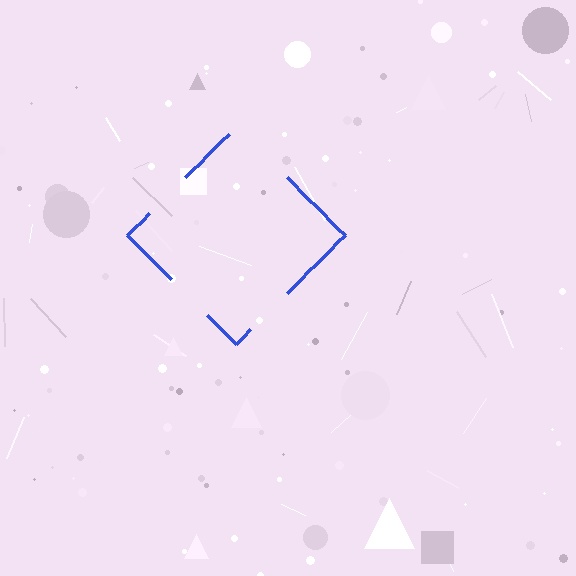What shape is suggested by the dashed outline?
The dashed outline suggests a diamond.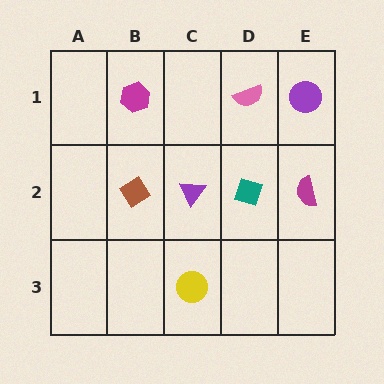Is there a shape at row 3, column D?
No, that cell is empty.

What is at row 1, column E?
A purple circle.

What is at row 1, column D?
A pink semicircle.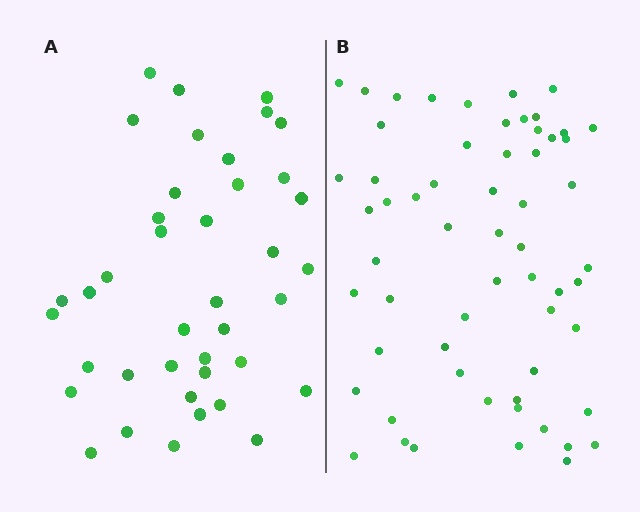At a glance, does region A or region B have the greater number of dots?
Region B (the right region) has more dots.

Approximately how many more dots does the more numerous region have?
Region B has approximately 20 more dots than region A.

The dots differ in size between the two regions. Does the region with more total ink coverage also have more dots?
No. Region A has more total ink coverage because its dots are larger, but region B actually contains more individual dots. Total area can be misleading — the number of items is what matters here.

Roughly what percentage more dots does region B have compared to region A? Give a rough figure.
About 50% more.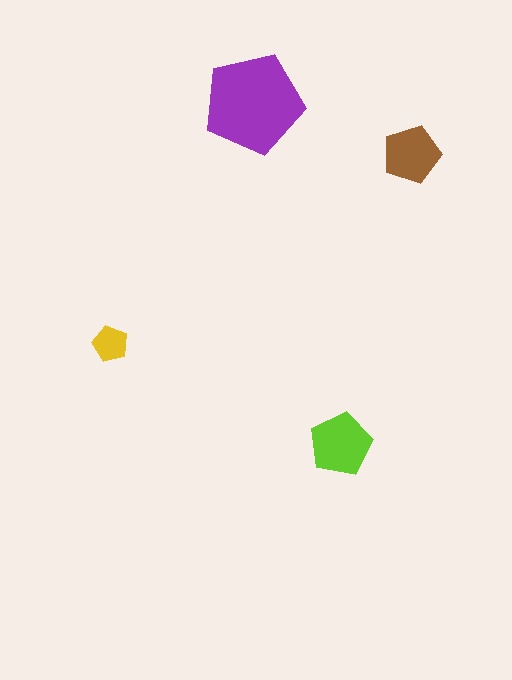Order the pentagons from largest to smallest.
the purple one, the lime one, the brown one, the yellow one.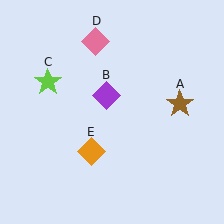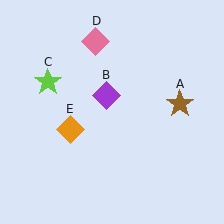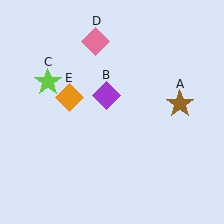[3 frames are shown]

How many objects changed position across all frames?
1 object changed position: orange diamond (object E).